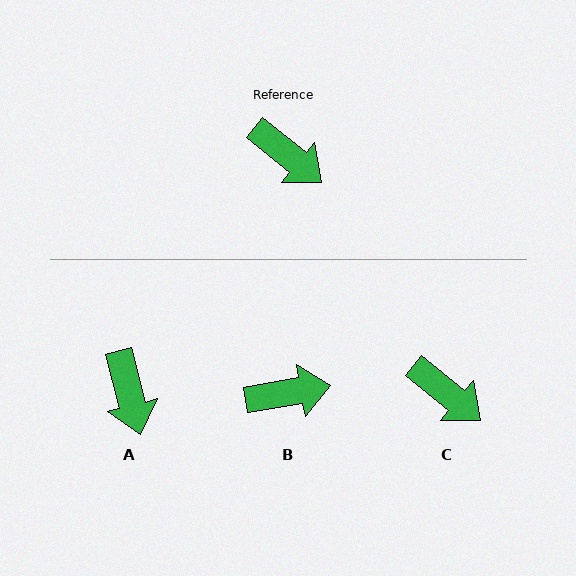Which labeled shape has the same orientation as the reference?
C.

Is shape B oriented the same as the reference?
No, it is off by about 49 degrees.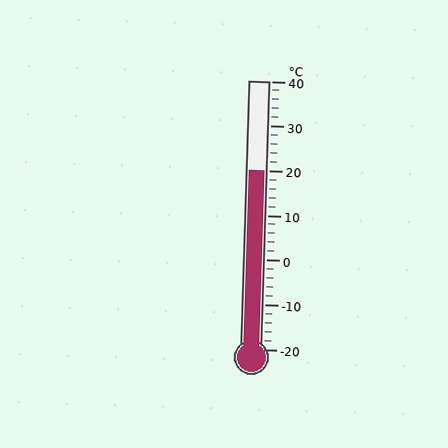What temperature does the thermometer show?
The thermometer shows approximately 20°C.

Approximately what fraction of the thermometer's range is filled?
The thermometer is filled to approximately 65% of its range.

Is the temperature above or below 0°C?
The temperature is above 0°C.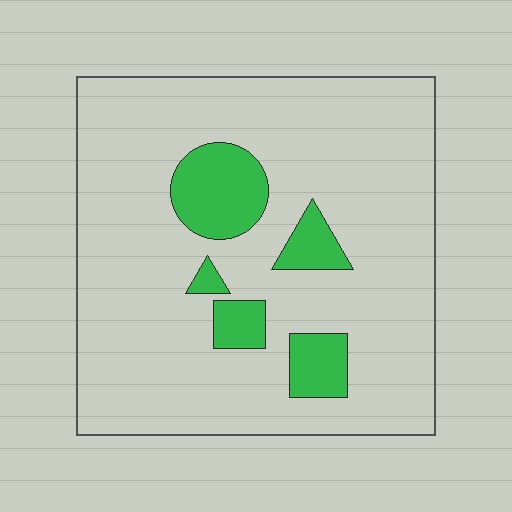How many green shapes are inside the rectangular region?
5.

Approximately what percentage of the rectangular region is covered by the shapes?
Approximately 15%.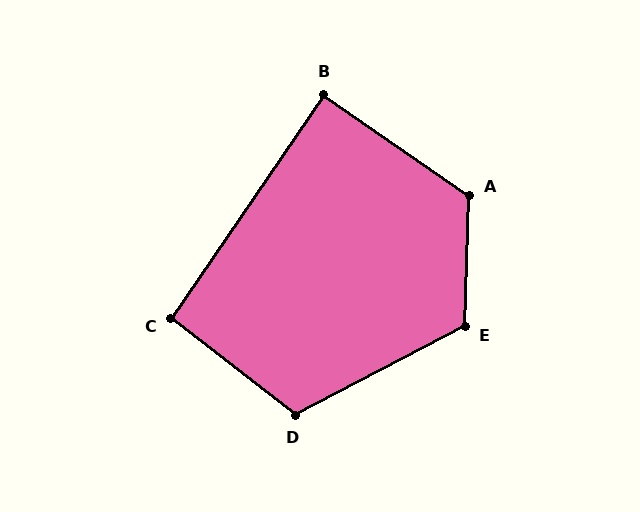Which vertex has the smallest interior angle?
B, at approximately 90 degrees.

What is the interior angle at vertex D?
Approximately 114 degrees (obtuse).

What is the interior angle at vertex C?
Approximately 94 degrees (approximately right).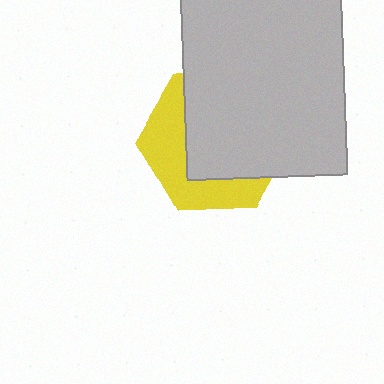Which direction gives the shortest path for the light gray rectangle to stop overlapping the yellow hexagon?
Moving toward the upper-right gives the shortest separation.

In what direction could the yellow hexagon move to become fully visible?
The yellow hexagon could move toward the lower-left. That would shift it out from behind the light gray rectangle entirely.